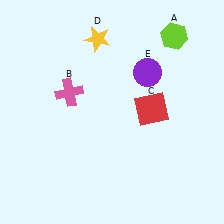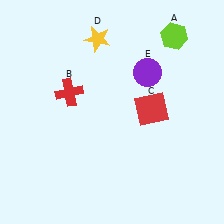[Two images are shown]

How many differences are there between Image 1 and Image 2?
There is 1 difference between the two images.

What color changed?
The cross (B) changed from pink in Image 1 to red in Image 2.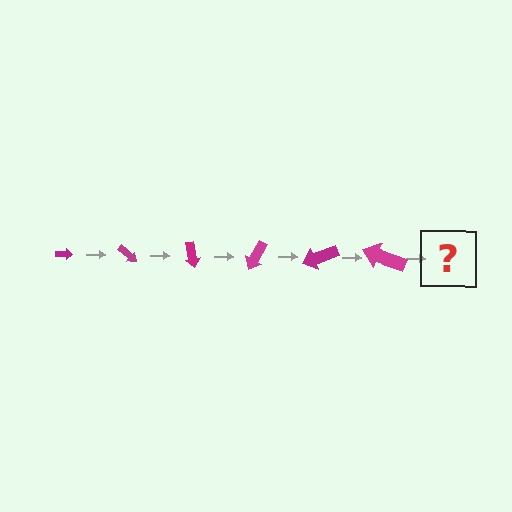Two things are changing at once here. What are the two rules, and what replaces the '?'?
The two rules are that the arrow grows larger each step and it rotates 40 degrees each step. The '?' should be an arrow, larger than the previous one and rotated 240 degrees from the start.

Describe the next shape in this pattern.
It should be an arrow, larger than the previous one and rotated 240 degrees from the start.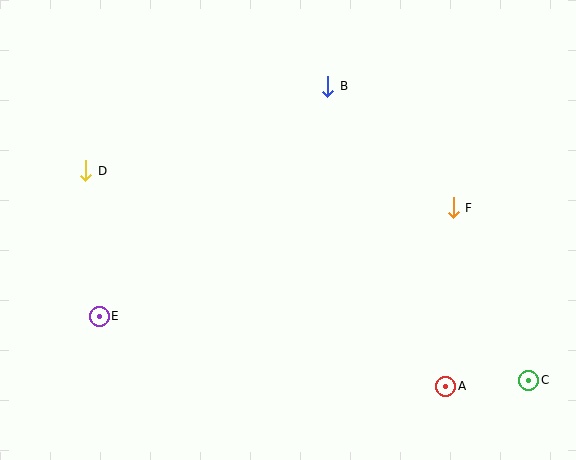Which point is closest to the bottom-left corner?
Point E is closest to the bottom-left corner.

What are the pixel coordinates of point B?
Point B is at (328, 86).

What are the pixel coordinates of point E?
Point E is at (99, 316).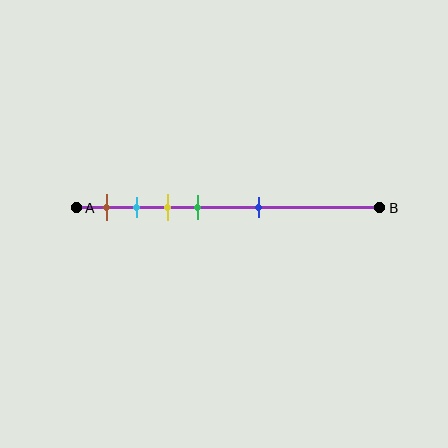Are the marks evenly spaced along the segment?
No, the marks are not evenly spaced.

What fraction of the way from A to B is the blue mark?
The blue mark is approximately 60% (0.6) of the way from A to B.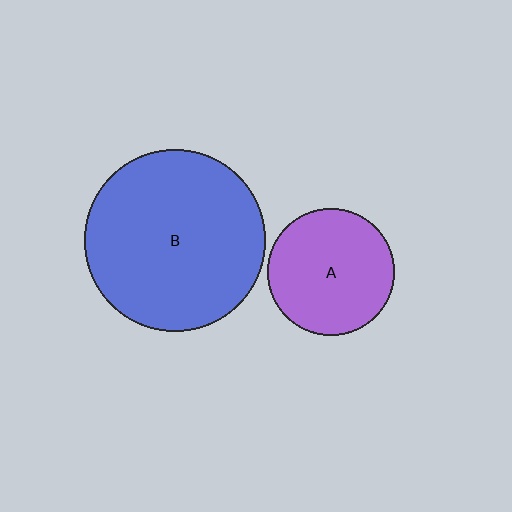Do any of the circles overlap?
No, none of the circles overlap.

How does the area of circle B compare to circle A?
Approximately 2.0 times.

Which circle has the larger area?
Circle B (blue).